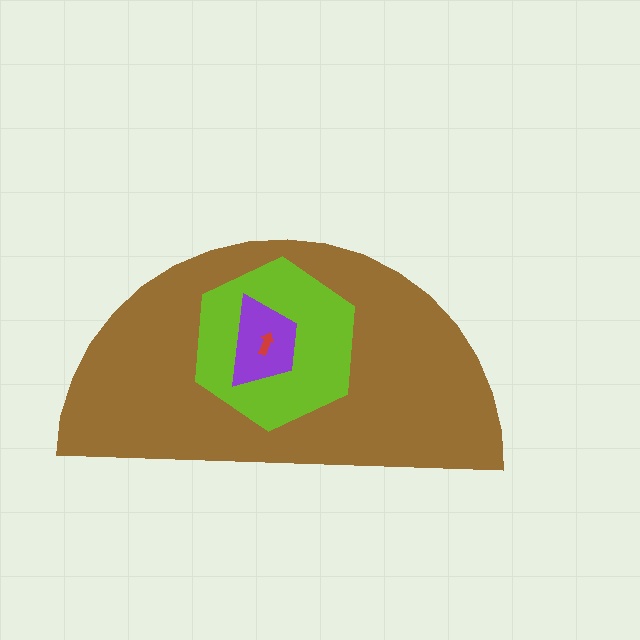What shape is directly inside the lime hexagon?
The purple trapezoid.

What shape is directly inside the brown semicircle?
The lime hexagon.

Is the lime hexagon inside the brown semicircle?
Yes.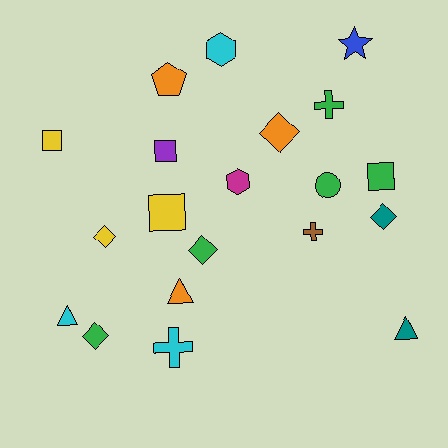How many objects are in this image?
There are 20 objects.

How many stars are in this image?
There is 1 star.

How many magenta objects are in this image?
There is 1 magenta object.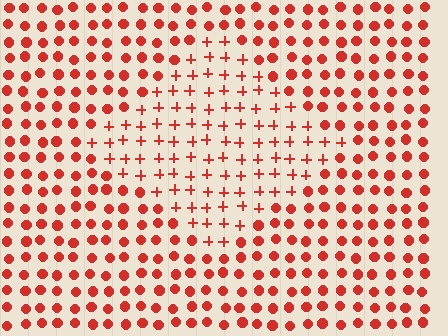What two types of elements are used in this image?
The image uses plus signs inside the diamond region and circles outside it.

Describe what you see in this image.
The image is filled with small red elements arranged in a uniform grid. A diamond-shaped region contains plus signs, while the surrounding area contains circles. The boundary is defined purely by the change in element shape.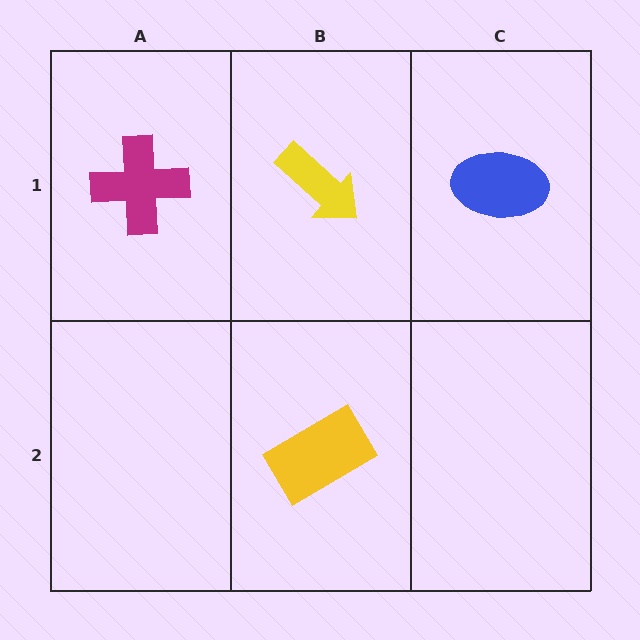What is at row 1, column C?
A blue ellipse.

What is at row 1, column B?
A yellow arrow.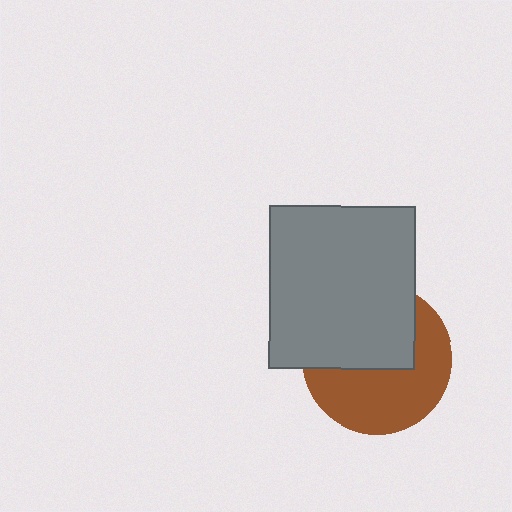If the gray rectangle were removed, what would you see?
You would see the complete brown circle.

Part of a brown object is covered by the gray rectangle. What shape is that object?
It is a circle.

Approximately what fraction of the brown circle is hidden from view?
Roughly 47% of the brown circle is hidden behind the gray rectangle.